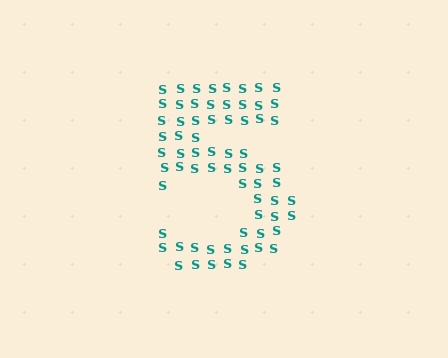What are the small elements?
The small elements are letter S's.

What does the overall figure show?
The overall figure shows the digit 5.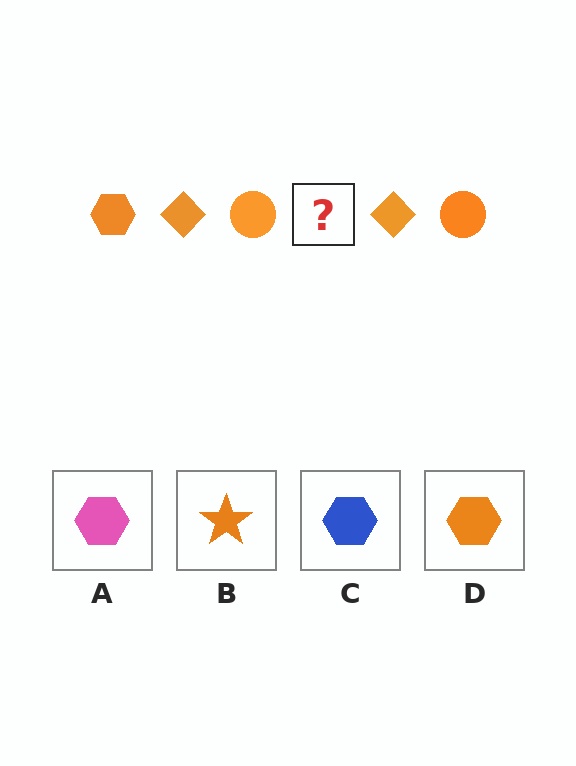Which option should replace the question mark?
Option D.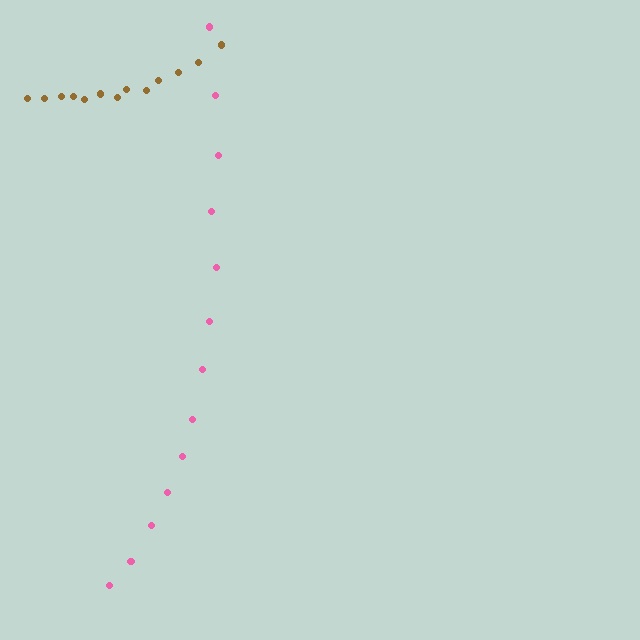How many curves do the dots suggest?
There are 2 distinct paths.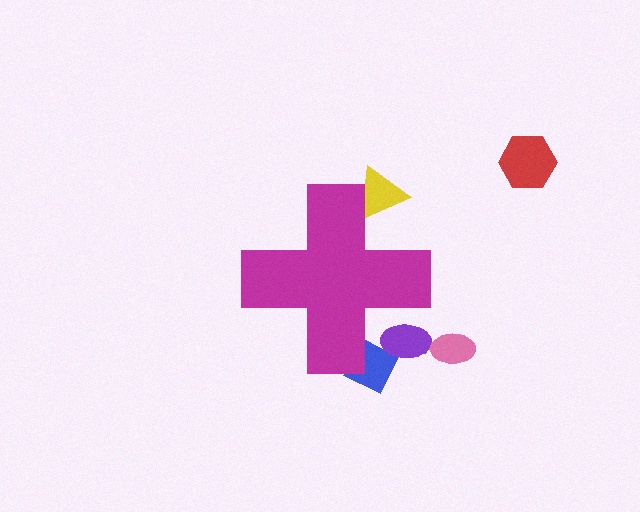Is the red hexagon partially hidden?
No, the red hexagon is fully visible.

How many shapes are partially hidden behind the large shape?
3 shapes are partially hidden.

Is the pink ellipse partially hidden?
No, the pink ellipse is fully visible.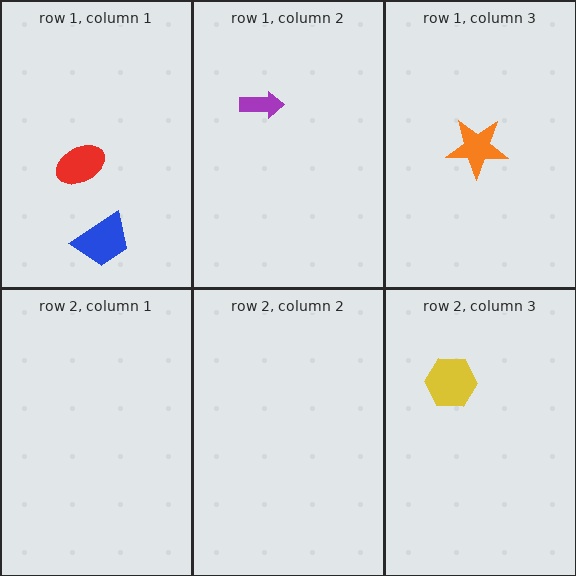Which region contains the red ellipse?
The row 1, column 1 region.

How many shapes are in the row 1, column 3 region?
1.